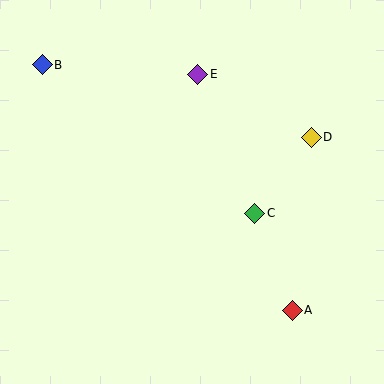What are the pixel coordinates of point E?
Point E is at (198, 74).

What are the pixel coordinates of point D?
Point D is at (311, 137).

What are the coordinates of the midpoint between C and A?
The midpoint between C and A is at (273, 262).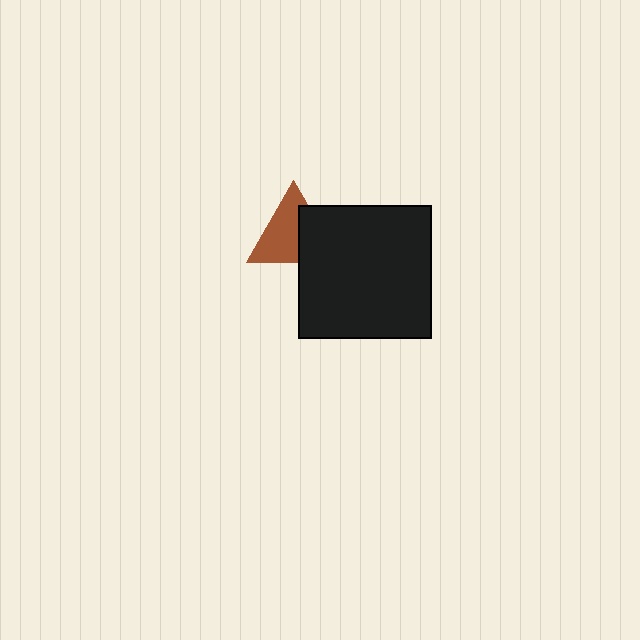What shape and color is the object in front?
The object in front is a black rectangle.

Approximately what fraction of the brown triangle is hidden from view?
Roughly 40% of the brown triangle is hidden behind the black rectangle.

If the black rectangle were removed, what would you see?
You would see the complete brown triangle.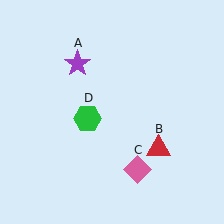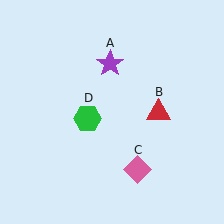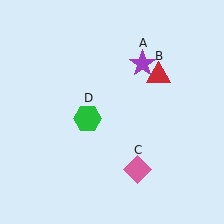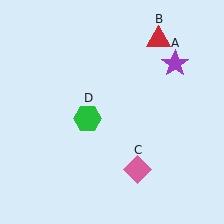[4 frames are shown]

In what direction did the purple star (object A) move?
The purple star (object A) moved right.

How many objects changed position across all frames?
2 objects changed position: purple star (object A), red triangle (object B).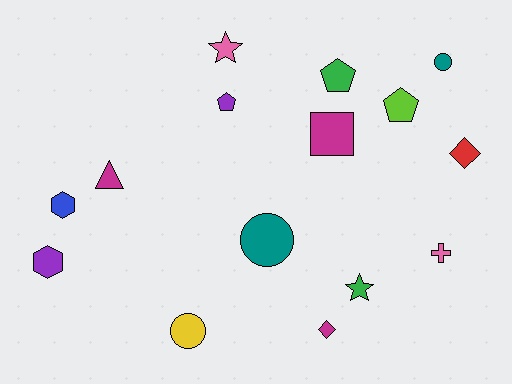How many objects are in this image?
There are 15 objects.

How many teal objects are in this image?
There are 2 teal objects.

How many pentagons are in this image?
There are 3 pentagons.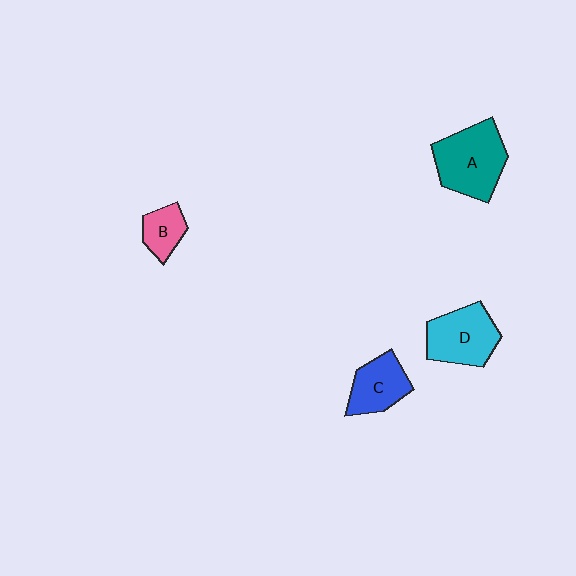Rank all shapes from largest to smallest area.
From largest to smallest: A (teal), D (cyan), C (blue), B (pink).